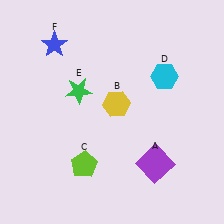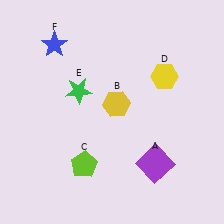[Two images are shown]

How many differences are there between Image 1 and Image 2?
There is 1 difference between the two images.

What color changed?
The hexagon (D) changed from cyan in Image 1 to yellow in Image 2.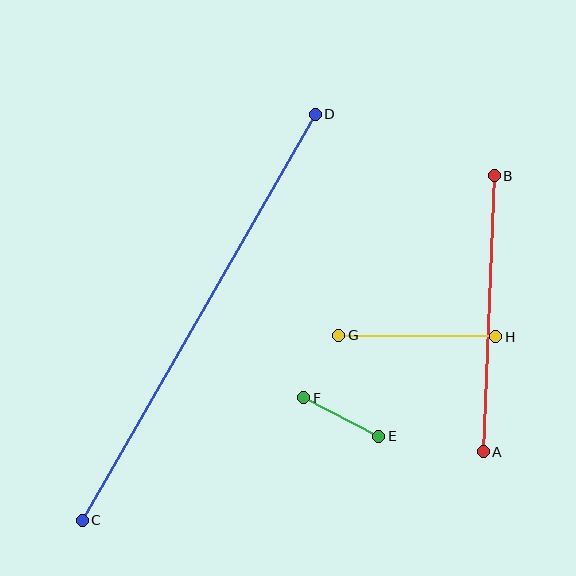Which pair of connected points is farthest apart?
Points C and D are farthest apart.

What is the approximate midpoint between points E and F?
The midpoint is at approximately (341, 417) pixels.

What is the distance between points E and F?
The distance is approximately 84 pixels.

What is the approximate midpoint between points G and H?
The midpoint is at approximately (417, 336) pixels.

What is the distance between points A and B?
The distance is approximately 276 pixels.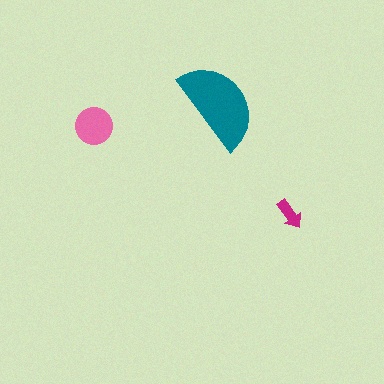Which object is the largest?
The teal semicircle.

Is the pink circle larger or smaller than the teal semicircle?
Smaller.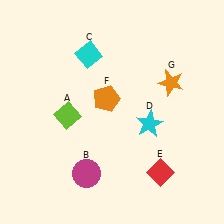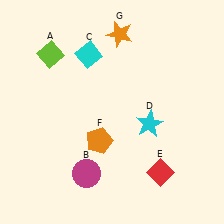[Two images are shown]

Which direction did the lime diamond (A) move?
The lime diamond (A) moved up.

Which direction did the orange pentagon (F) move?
The orange pentagon (F) moved down.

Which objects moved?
The objects that moved are: the lime diamond (A), the orange pentagon (F), the orange star (G).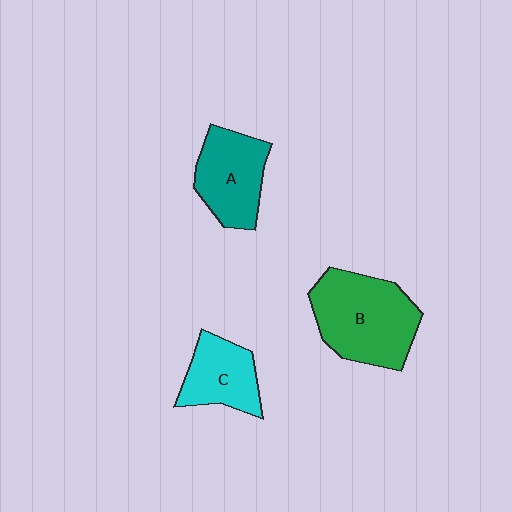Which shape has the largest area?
Shape B (green).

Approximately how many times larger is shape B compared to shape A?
Approximately 1.4 times.